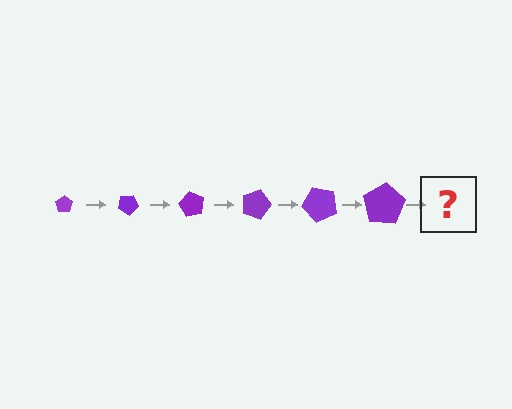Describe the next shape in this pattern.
It should be a pentagon, larger than the previous one and rotated 180 degrees from the start.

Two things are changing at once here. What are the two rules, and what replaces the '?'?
The two rules are that the pentagon grows larger each step and it rotates 30 degrees each step. The '?' should be a pentagon, larger than the previous one and rotated 180 degrees from the start.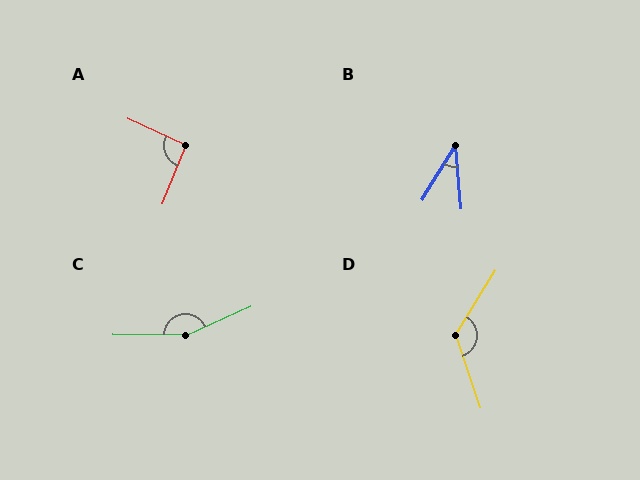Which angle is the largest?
C, at approximately 156 degrees.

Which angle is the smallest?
B, at approximately 37 degrees.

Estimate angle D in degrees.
Approximately 130 degrees.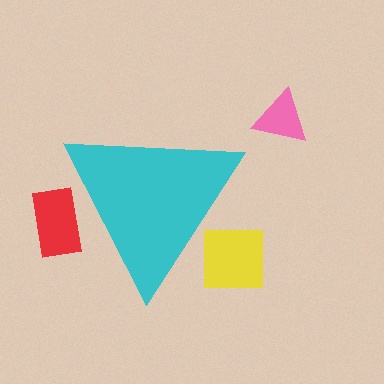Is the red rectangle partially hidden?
Yes, the red rectangle is partially hidden behind the cyan triangle.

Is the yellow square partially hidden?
Yes, the yellow square is partially hidden behind the cyan triangle.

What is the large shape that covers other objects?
A cyan triangle.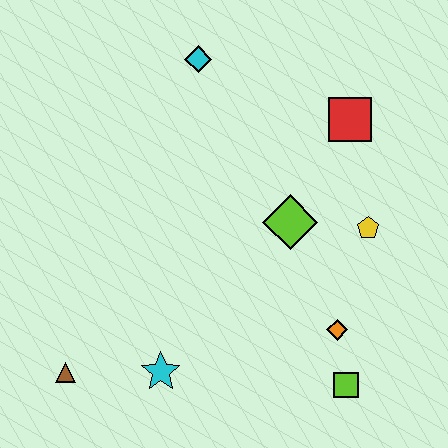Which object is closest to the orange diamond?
The lime square is closest to the orange diamond.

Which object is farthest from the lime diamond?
The brown triangle is farthest from the lime diamond.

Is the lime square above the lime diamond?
No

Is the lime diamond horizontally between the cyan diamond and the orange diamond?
Yes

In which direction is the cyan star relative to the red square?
The cyan star is below the red square.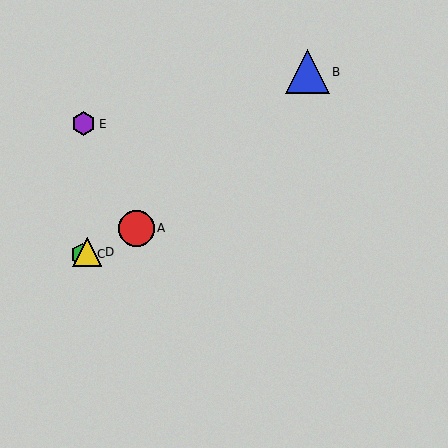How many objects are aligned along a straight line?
3 objects (A, C, D) are aligned along a straight line.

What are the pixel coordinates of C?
Object C is at (83, 254).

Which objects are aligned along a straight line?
Objects A, C, D are aligned along a straight line.